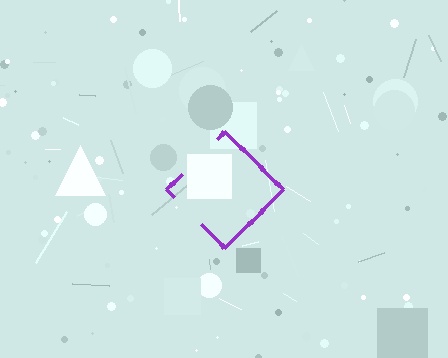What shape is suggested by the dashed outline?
The dashed outline suggests a diamond.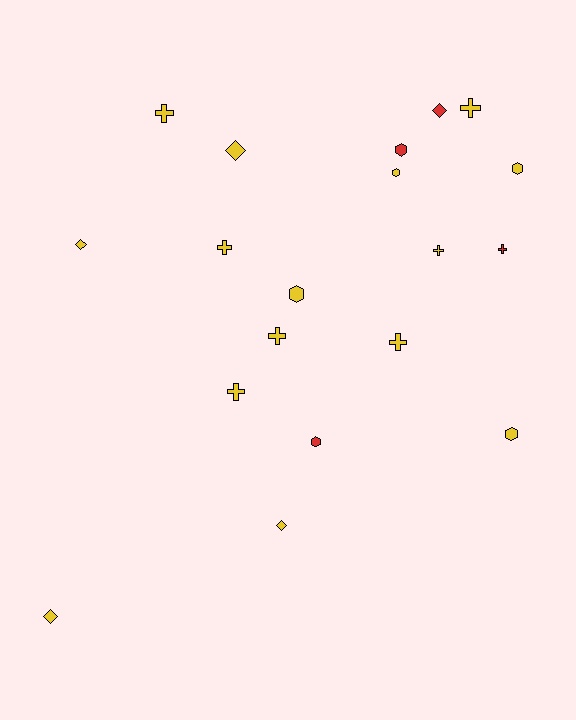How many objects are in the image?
There are 19 objects.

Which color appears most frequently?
Yellow, with 15 objects.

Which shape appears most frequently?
Cross, with 8 objects.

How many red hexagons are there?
There are 2 red hexagons.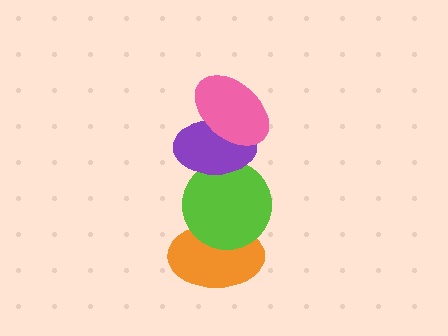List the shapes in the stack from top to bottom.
From top to bottom: the pink ellipse, the purple ellipse, the lime circle, the orange ellipse.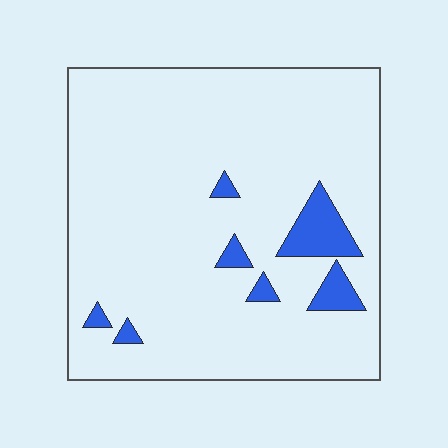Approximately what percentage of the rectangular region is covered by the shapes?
Approximately 10%.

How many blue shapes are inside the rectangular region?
7.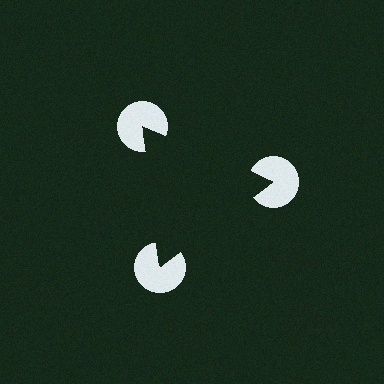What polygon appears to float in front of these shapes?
An illusory triangle — its edges are inferred from the aligned wedge cuts in the pac-man discs, not physically drawn.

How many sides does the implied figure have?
3 sides.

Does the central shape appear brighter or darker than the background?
It typically appears slightly darker than the background, even though no actual brightness change is drawn.